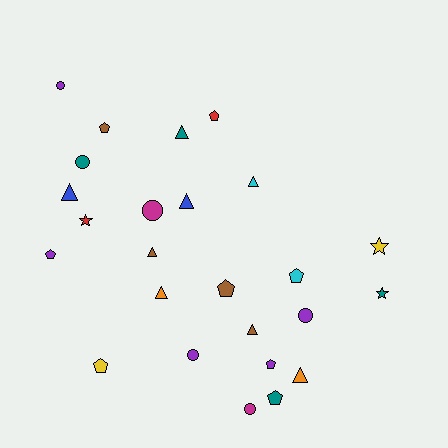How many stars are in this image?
There are 3 stars.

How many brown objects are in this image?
There are 4 brown objects.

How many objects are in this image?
There are 25 objects.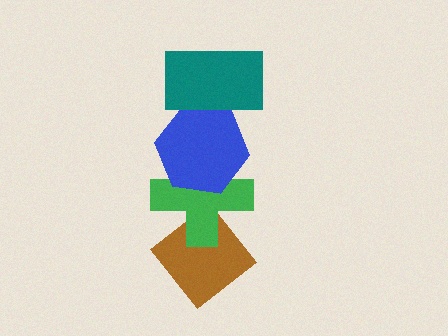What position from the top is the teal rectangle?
The teal rectangle is 1st from the top.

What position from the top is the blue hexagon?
The blue hexagon is 2nd from the top.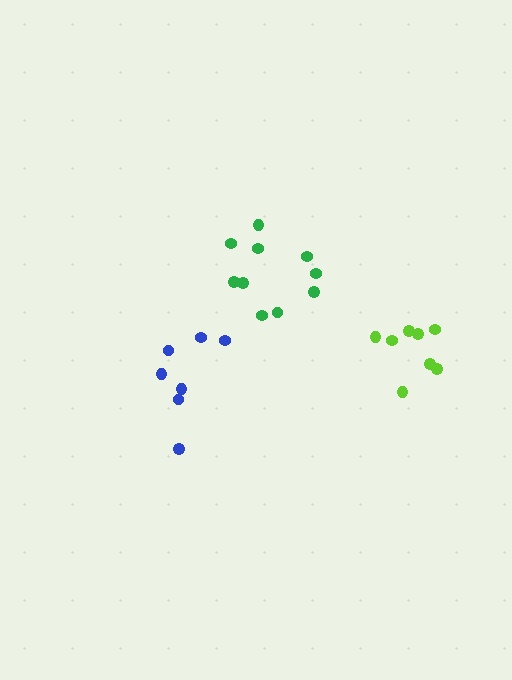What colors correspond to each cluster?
The clusters are colored: lime, green, blue.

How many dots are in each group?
Group 1: 8 dots, Group 2: 10 dots, Group 3: 7 dots (25 total).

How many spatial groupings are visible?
There are 3 spatial groupings.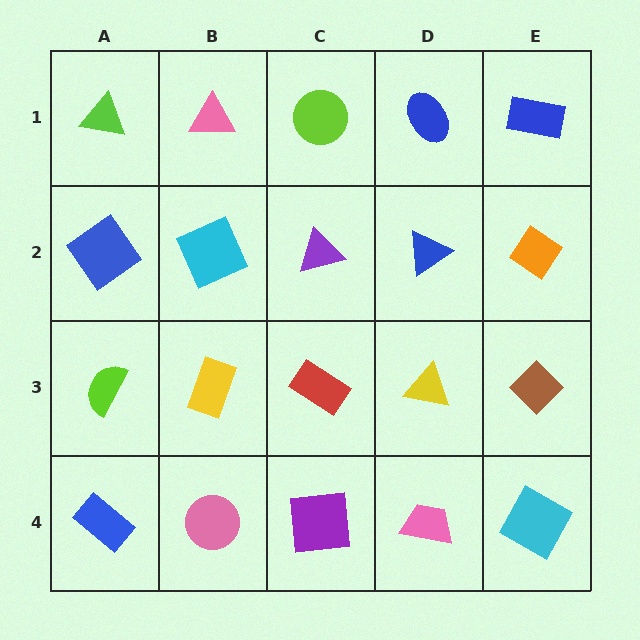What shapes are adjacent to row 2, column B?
A pink triangle (row 1, column B), a yellow rectangle (row 3, column B), a blue diamond (row 2, column A), a purple triangle (row 2, column C).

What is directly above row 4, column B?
A yellow rectangle.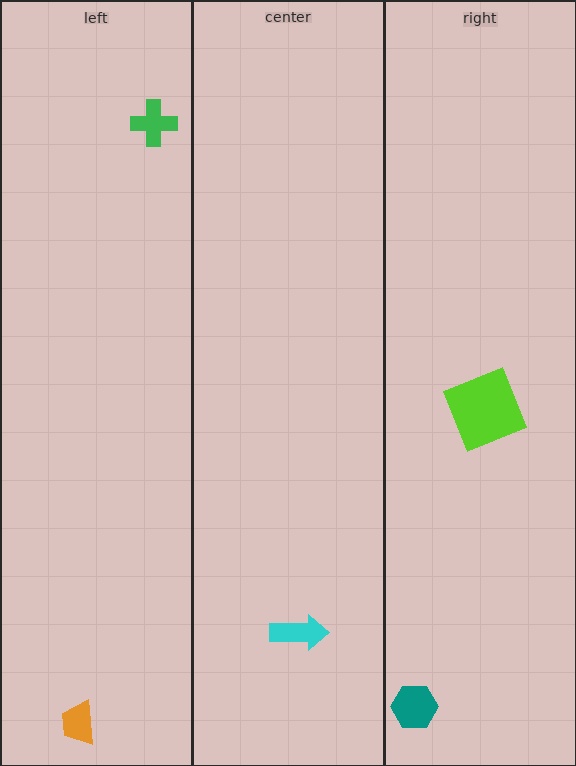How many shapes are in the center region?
1.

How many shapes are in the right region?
2.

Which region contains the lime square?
The right region.